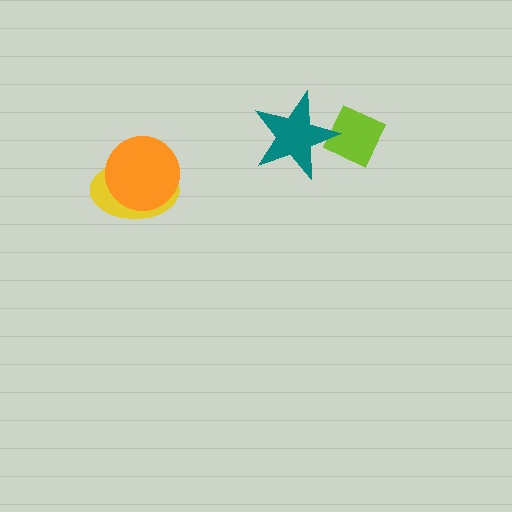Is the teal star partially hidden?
No, no other shape covers it.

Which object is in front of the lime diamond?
The teal star is in front of the lime diamond.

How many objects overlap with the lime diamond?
1 object overlaps with the lime diamond.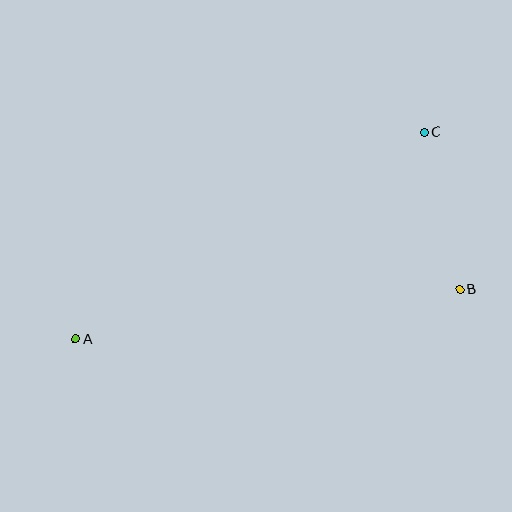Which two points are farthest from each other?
Points A and C are farthest from each other.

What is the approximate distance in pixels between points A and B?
The distance between A and B is approximately 387 pixels.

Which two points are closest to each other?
Points B and C are closest to each other.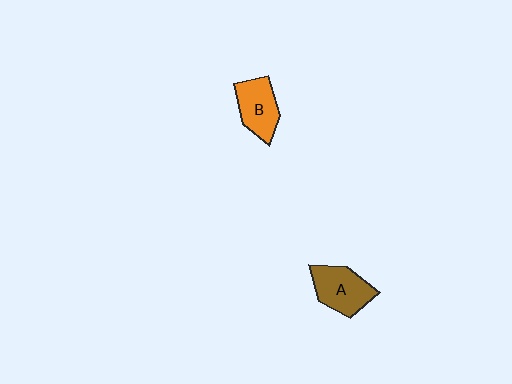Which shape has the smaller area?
Shape B (orange).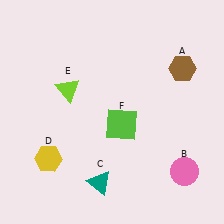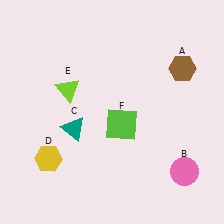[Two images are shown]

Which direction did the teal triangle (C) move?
The teal triangle (C) moved up.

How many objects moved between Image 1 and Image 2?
1 object moved between the two images.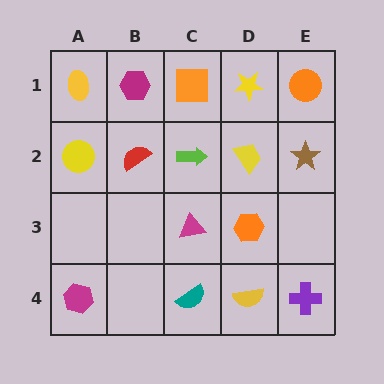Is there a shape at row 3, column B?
No, that cell is empty.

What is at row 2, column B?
A red semicircle.